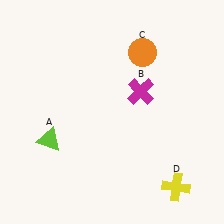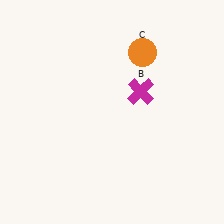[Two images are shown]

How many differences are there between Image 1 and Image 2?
There are 2 differences between the two images.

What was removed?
The yellow cross (D), the lime triangle (A) were removed in Image 2.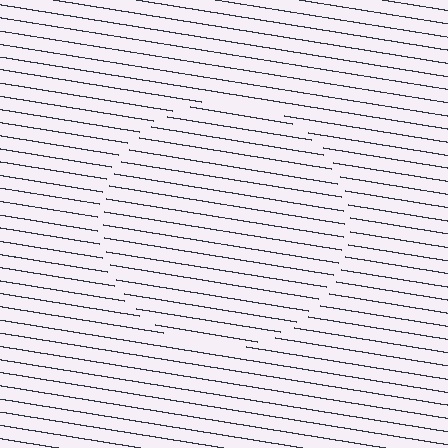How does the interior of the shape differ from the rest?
The interior of the shape contains the same grating, shifted by half a period — the contour is defined by the phase discontinuity where line-ends from the inner and outer gratings abut.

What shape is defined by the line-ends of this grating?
An illusory circle. The interior of the shape contains the same grating, shifted by half a period — the contour is defined by the phase discontinuity where line-ends from the inner and outer gratings abut.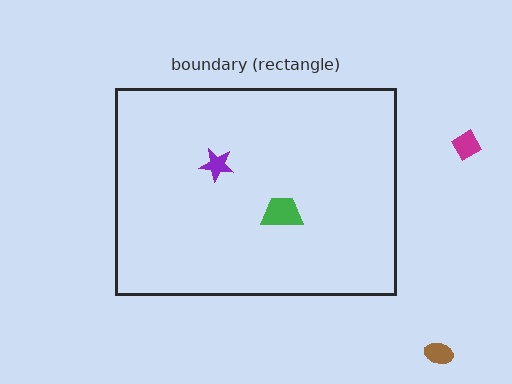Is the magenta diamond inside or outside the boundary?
Outside.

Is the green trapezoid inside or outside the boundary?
Inside.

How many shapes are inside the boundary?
2 inside, 2 outside.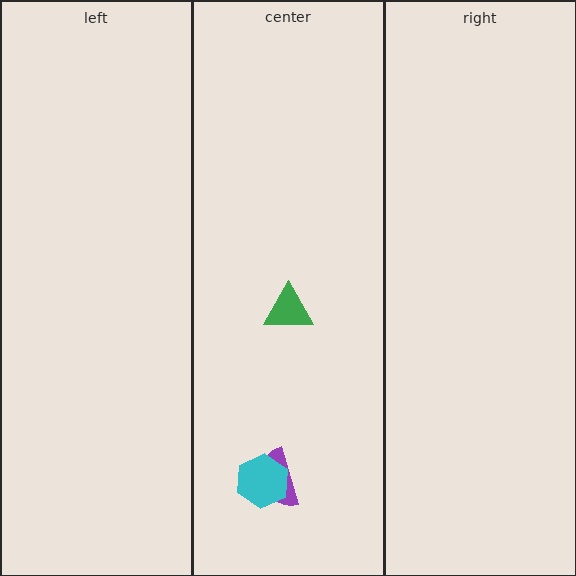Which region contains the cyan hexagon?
The center region.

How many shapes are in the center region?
3.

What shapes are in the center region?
The purple semicircle, the green triangle, the cyan hexagon.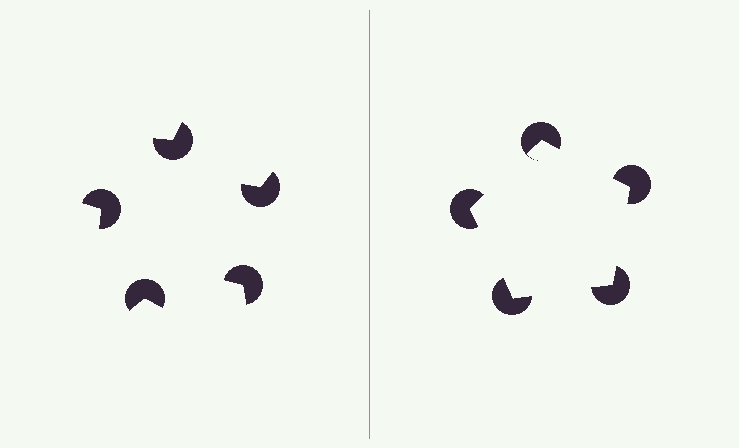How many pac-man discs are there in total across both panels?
10 — 5 on each side.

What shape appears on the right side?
An illusory pentagon.